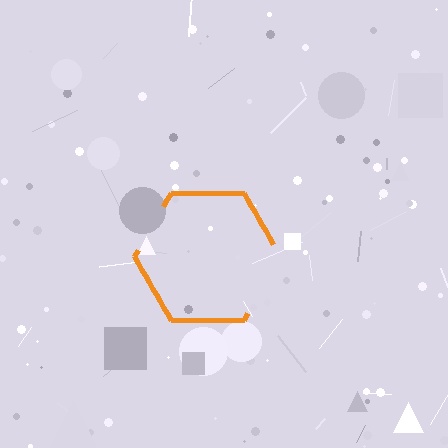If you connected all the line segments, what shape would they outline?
They would outline a hexagon.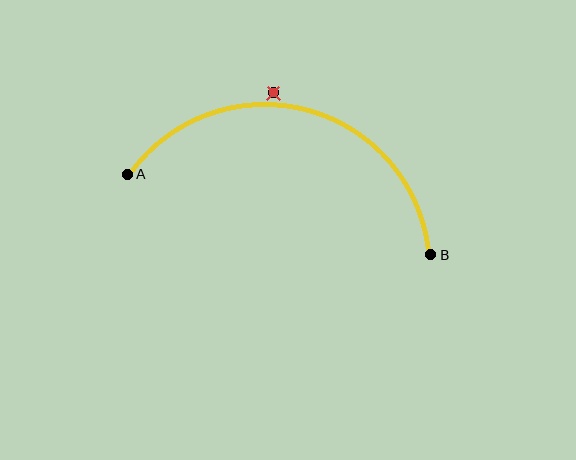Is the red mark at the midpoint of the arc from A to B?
No — the red mark does not lie on the arc at all. It sits slightly outside the curve.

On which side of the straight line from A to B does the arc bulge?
The arc bulges above the straight line connecting A and B.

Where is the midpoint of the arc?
The arc midpoint is the point on the curve farthest from the straight line joining A and B. It sits above that line.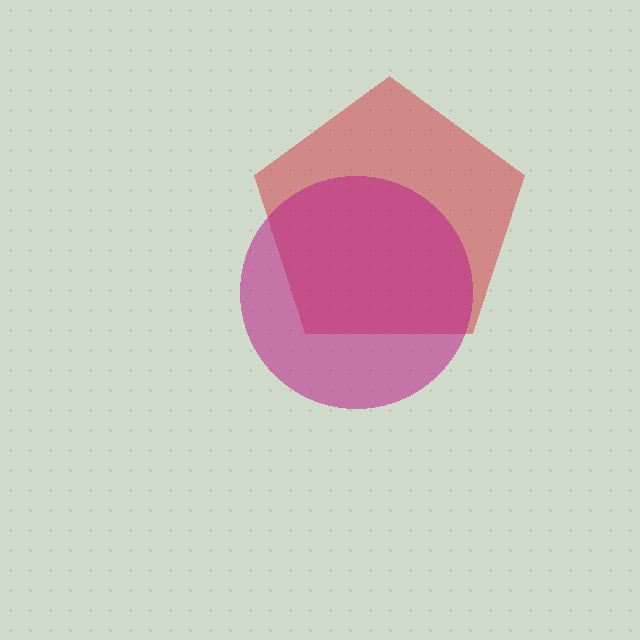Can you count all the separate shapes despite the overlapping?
Yes, there are 2 separate shapes.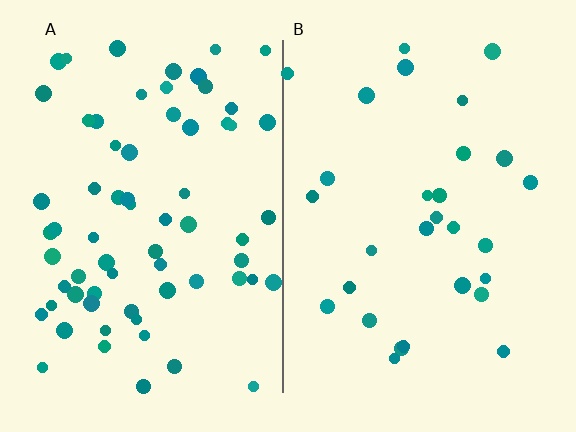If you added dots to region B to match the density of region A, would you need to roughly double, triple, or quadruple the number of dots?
Approximately double.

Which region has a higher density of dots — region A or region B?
A (the left).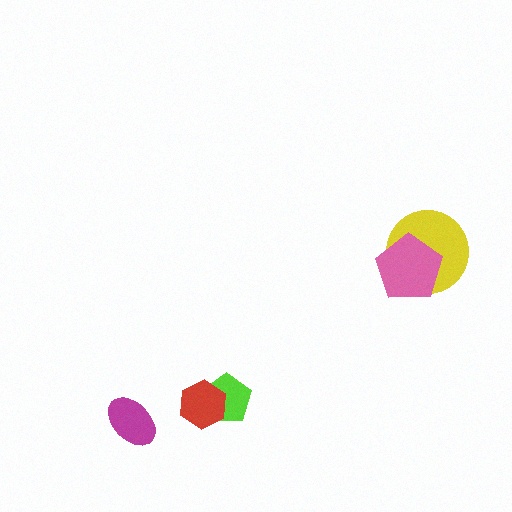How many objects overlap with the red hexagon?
1 object overlaps with the red hexagon.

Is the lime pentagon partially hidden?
Yes, it is partially covered by another shape.